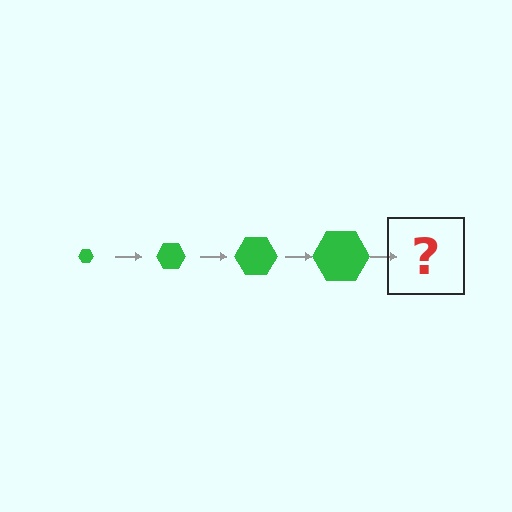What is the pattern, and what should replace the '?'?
The pattern is that the hexagon gets progressively larger each step. The '?' should be a green hexagon, larger than the previous one.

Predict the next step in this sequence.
The next step is a green hexagon, larger than the previous one.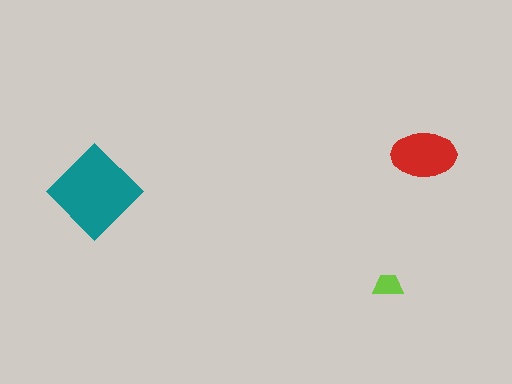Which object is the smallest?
The lime trapezoid.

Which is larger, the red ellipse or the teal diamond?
The teal diamond.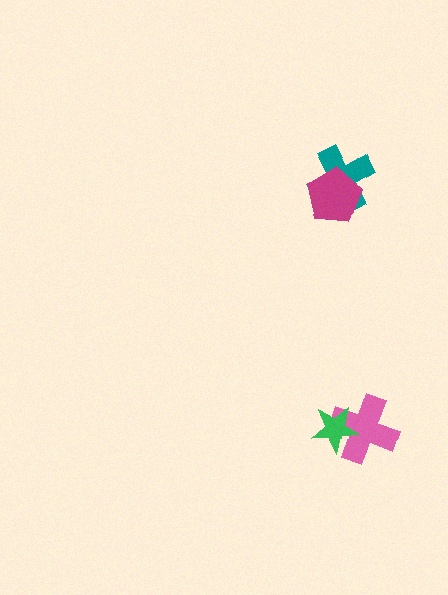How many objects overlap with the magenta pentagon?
1 object overlaps with the magenta pentagon.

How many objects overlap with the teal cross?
1 object overlaps with the teal cross.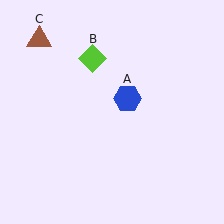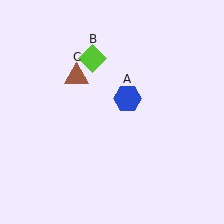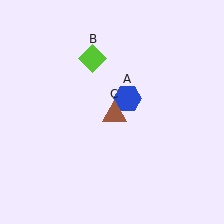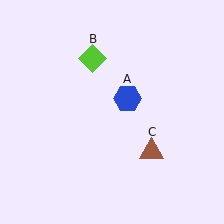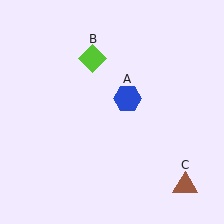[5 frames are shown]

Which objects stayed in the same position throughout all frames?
Blue hexagon (object A) and lime diamond (object B) remained stationary.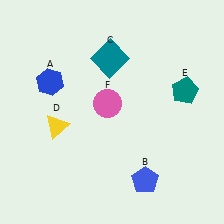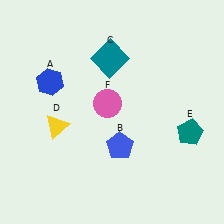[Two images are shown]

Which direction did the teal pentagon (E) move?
The teal pentagon (E) moved down.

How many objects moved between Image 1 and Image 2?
2 objects moved between the two images.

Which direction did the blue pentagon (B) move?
The blue pentagon (B) moved up.